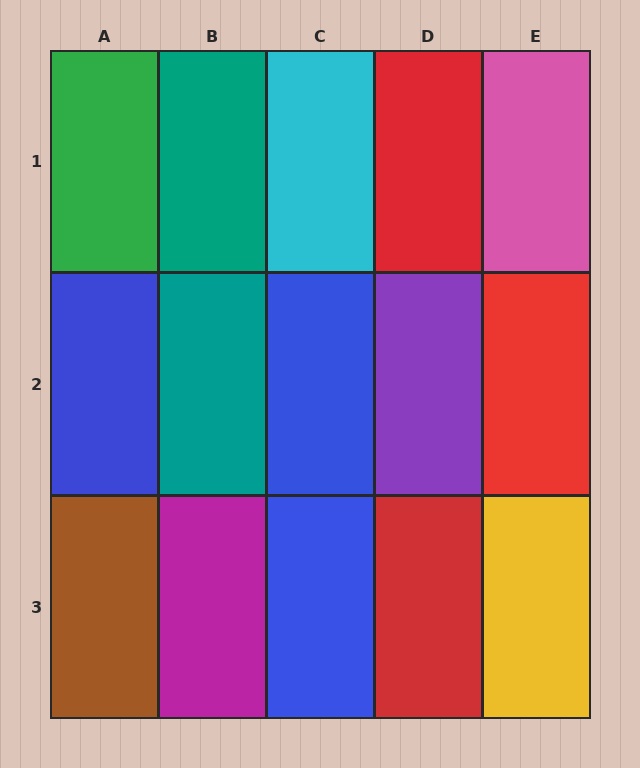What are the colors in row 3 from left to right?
Brown, magenta, blue, red, yellow.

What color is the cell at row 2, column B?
Teal.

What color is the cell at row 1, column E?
Pink.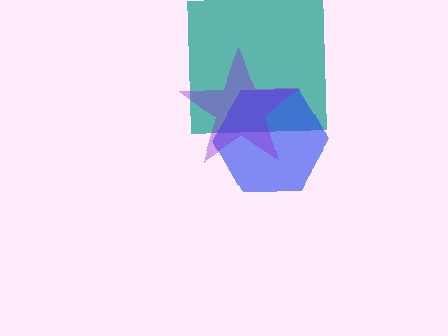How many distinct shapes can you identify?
There are 3 distinct shapes: a teal square, a blue hexagon, a purple star.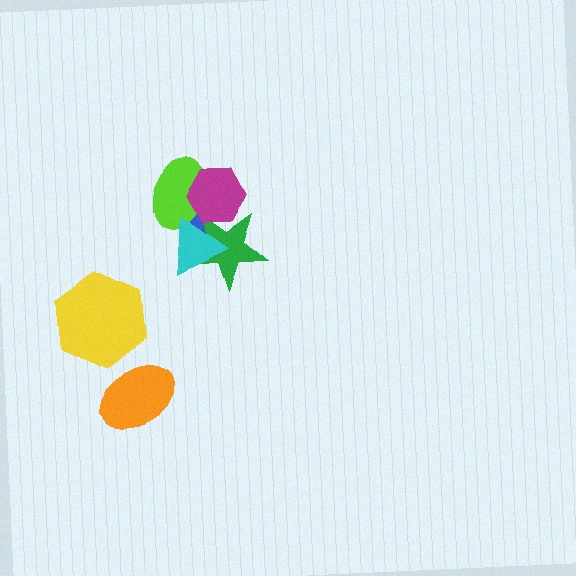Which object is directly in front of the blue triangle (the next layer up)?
The lime ellipse is directly in front of the blue triangle.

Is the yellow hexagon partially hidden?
No, no other shape covers it.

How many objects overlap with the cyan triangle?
4 objects overlap with the cyan triangle.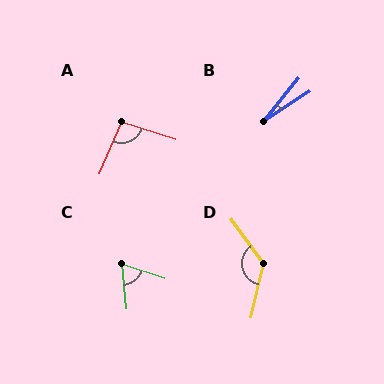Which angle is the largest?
D, at approximately 131 degrees.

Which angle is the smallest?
B, at approximately 17 degrees.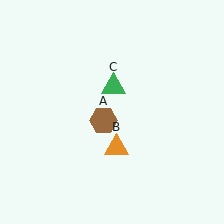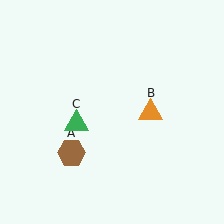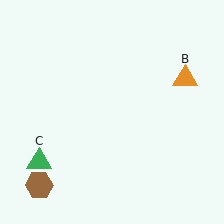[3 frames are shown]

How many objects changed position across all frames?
3 objects changed position: brown hexagon (object A), orange triangle (object B), green triangle (object C).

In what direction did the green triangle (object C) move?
The green triangle (object C) moved down and to the left.